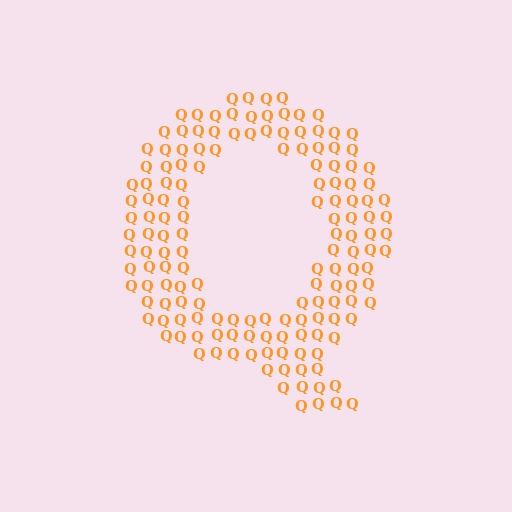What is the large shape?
The large shape is the letter Q.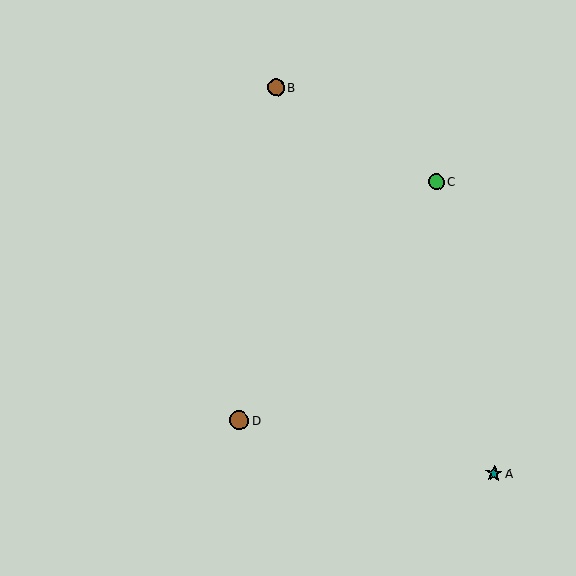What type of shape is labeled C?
Shape C is a green circle.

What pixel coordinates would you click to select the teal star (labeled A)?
Click at (494, 473) to select the teal star A.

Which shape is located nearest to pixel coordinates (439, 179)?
The green circle (labeled C) at (436, 182) is nearest to that location.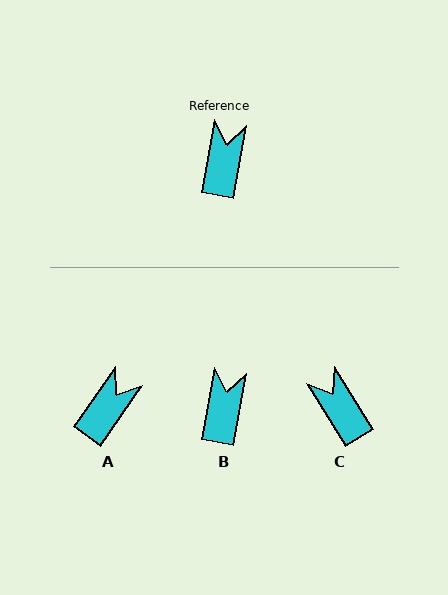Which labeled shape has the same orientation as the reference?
B.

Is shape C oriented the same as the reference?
No, it is off by about 42 degrees.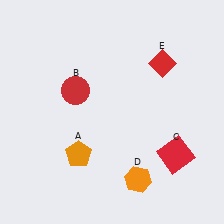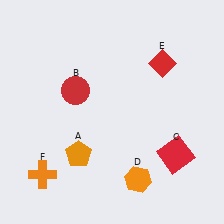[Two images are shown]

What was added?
An orange cross (F) was added in Image 2.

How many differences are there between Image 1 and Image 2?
There is 1 difference between the two images.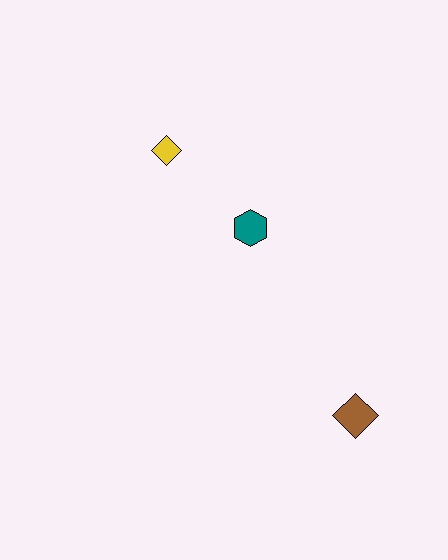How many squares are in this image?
There are no squares.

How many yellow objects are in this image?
There is 1 yellow object.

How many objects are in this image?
There are 3 objects.